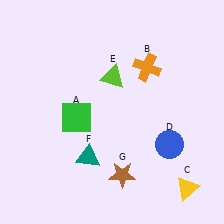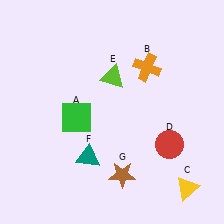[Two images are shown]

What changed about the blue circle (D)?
In Image 1, D is blue. In Image 2, it changed to red.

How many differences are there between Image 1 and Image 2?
There is 1 difference between the two images.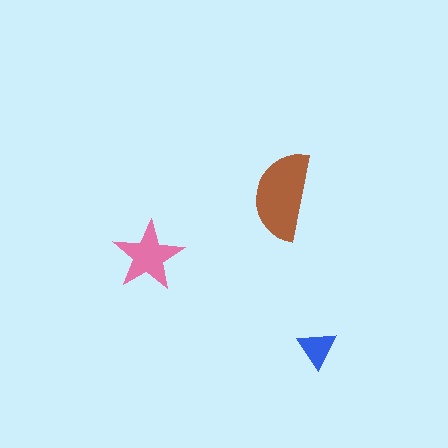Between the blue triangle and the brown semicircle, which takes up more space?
The brown semicircle.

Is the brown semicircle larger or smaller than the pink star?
Larger.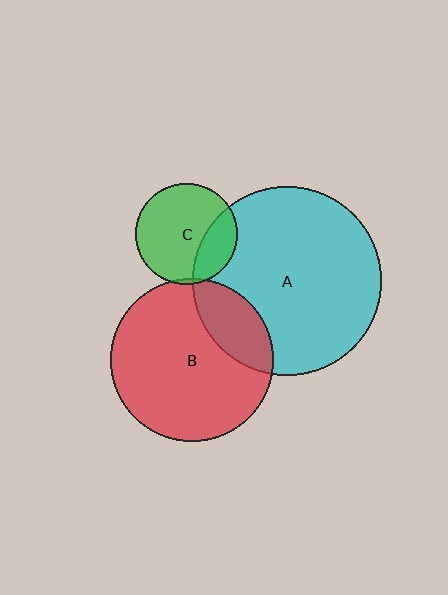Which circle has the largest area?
Circle A (cyan).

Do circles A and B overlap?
Yes.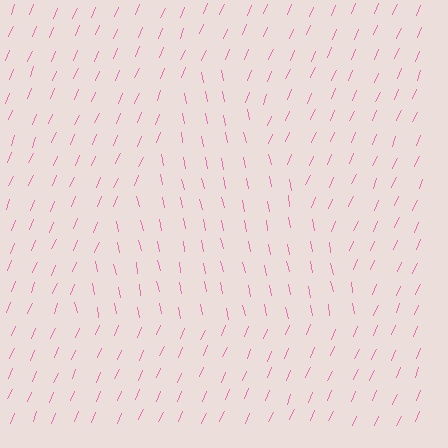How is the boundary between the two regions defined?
The boundary is defined purely by a change in line orientation (approximately 34 degrees difference). All lines are the same color and thickness.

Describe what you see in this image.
The image is filled with small pink line segments. A triangle region in the image has lines oriented differently from the surrounding lines, creating a visible texture boundary.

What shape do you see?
I see a triangle.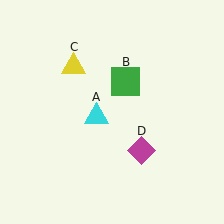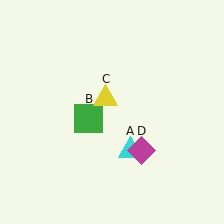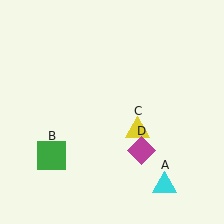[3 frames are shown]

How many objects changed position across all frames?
3 objects changed position: cyan triangle (object A), green square (object B), yellow triangle (object C).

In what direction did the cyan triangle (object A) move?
The cyan triangle (object A) moved down and to the right.